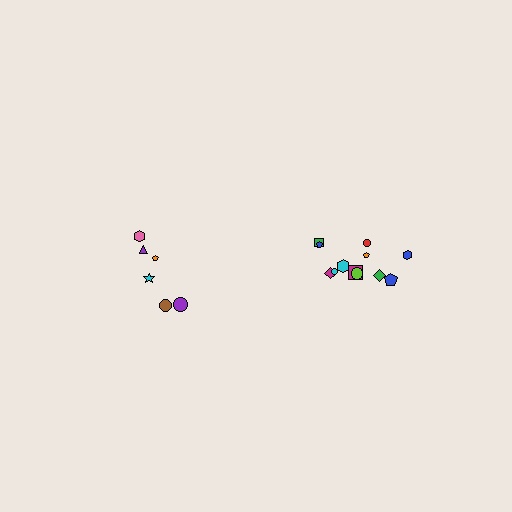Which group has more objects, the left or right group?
The right group.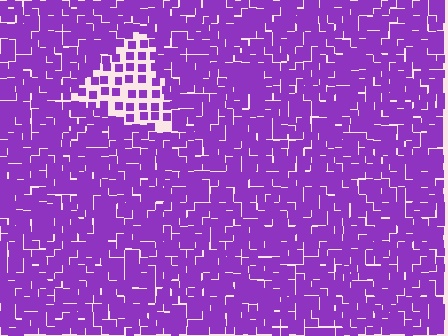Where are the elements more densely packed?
The elements are more densely packed outside the triangle boundary.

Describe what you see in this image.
The image contains small purple elements arranged at two different densities. A triangle-shaped region is visible where the elements are less densely packed than the surrounding area.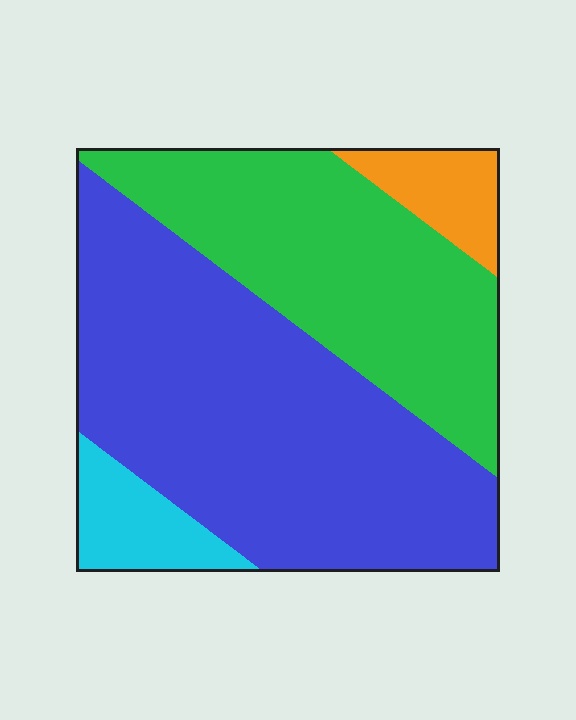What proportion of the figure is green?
Green covers 34% of the figure.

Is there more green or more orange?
Green.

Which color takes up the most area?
Blue, at roughly 50%.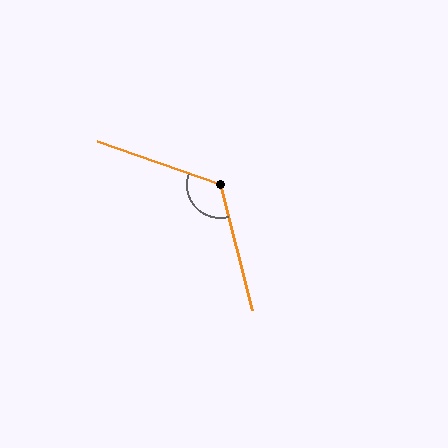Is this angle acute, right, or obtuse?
It is obtuse.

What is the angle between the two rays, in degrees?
Approximately 124 degrees.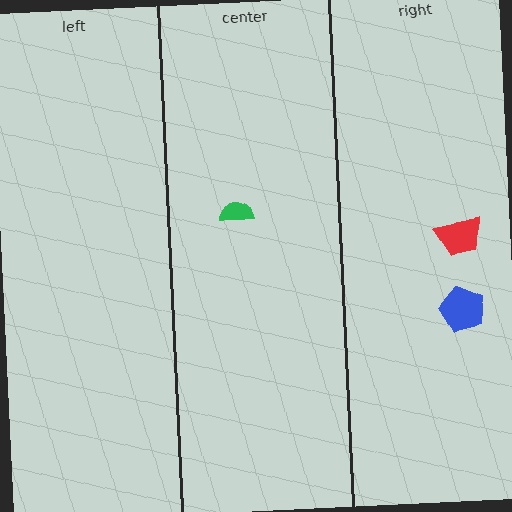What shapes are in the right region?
The red trapezoid, the blue pentagon.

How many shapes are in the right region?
2.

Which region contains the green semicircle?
The center region.